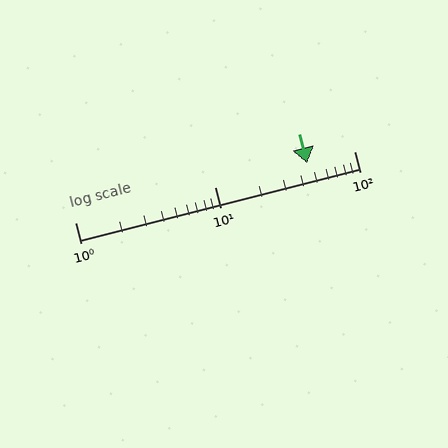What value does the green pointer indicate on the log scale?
The pointer indicates approximately 46.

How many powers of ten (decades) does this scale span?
The scale spans 2 decades, from 1 to 100.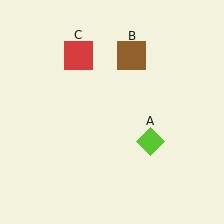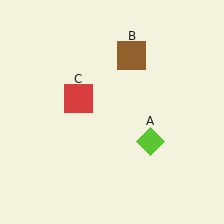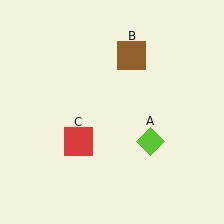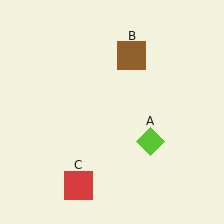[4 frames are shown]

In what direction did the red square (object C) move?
The red square (object C) moved down.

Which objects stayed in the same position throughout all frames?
Lime diamond (object A) and brown square (object B) remained stationary.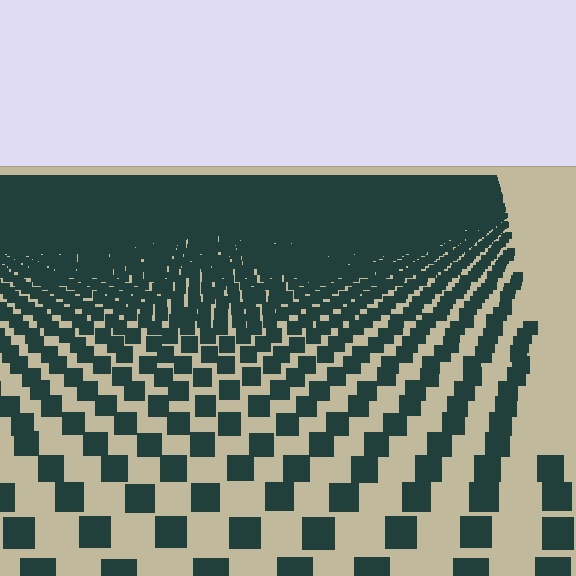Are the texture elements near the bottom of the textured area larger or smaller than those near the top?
Larger. Near the bottom, elements are closer to the viewer and appear at a bigger on-screen size.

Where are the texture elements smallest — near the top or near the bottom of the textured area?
Near the top.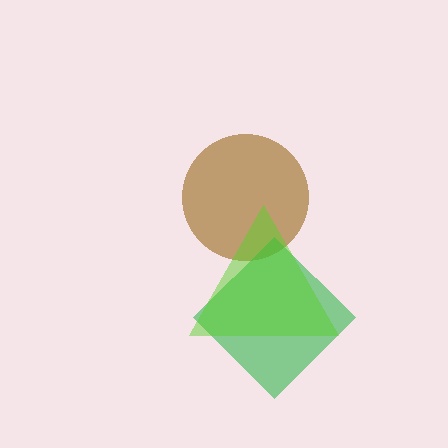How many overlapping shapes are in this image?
There are 3 overlapping shapes in the image.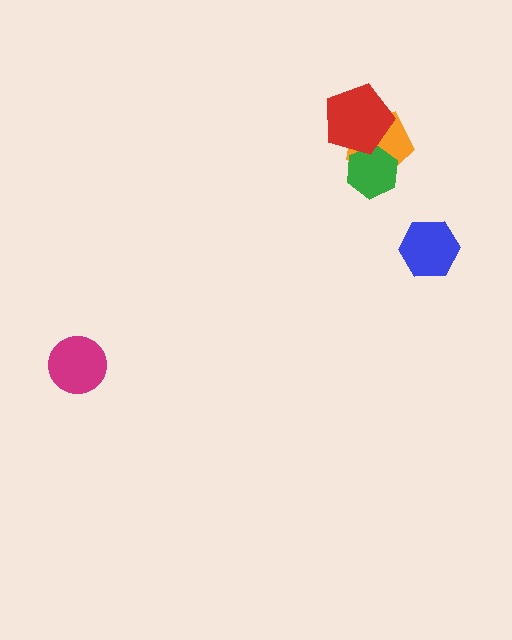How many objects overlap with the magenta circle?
0 objects overlap with the magenta circle.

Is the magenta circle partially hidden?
No, no other shape covers it.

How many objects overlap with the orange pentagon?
2 objects overlap with the orange pentagon.